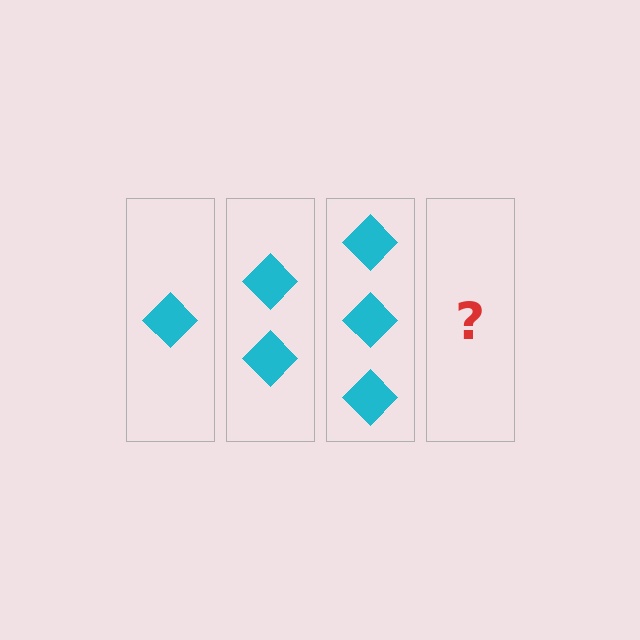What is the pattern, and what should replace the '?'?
The pattern is that each step adds one more diamond. The '?' should be 4 diamonds.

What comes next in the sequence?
The next element should be 4 diamonds.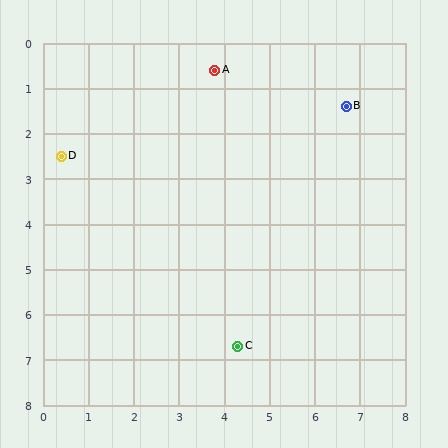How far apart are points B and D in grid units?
Points B and D are about 6.4 grid units apart.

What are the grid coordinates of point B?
Point B is at approximately (6.7, 1.4).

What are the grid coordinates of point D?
Point D is at approximately (0.4, 2.5).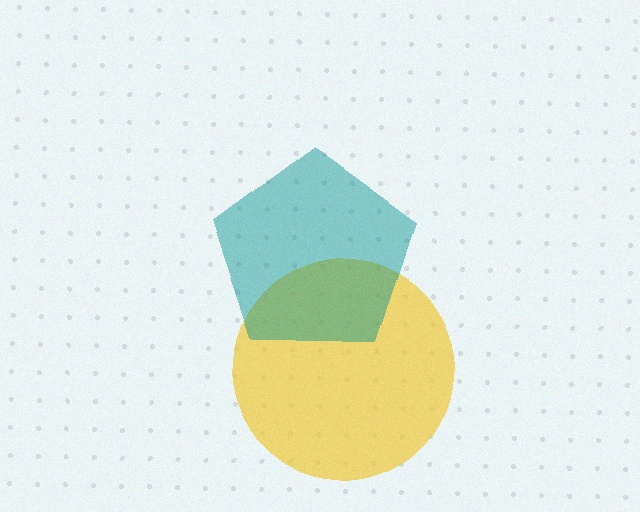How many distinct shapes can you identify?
There are 2 distinct shapes: a yellow circle, a teal pentagon.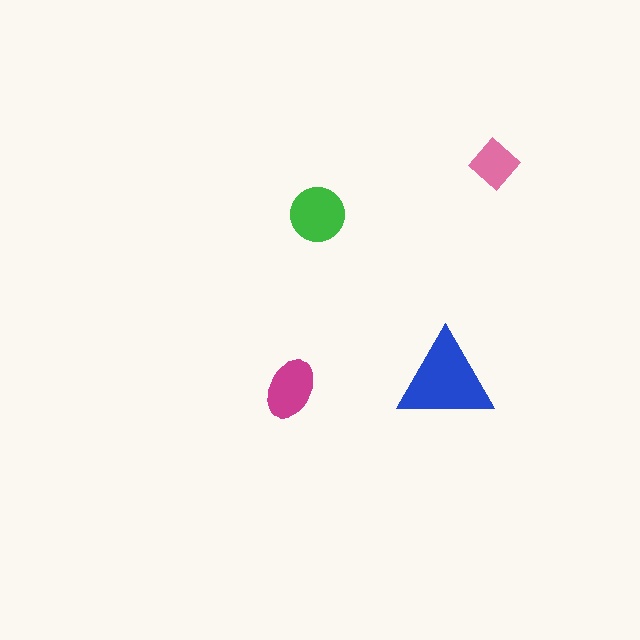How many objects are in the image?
There are 4 objects in the image.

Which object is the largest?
The blue triangle.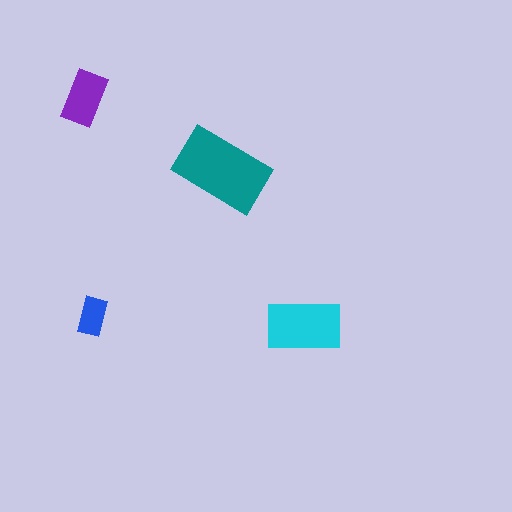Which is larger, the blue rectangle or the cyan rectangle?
The cyan one.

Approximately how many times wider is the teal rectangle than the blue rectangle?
About 2.5 times wider.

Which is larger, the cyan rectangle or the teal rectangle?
The teal one.